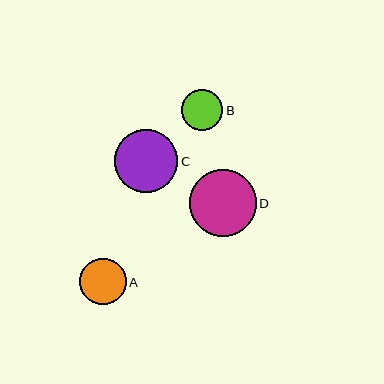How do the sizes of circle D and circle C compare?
Circle D and circle C are approximately the same size.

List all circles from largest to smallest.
From largest to smallest: D, C, A, B.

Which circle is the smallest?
Circle B is the smallest with a size of approximately 41 pixels.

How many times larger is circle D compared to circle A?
Circle D is approximately 1.4 times the size of circle A.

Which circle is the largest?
Circle D is the largest with a size of approximately 67 pixels.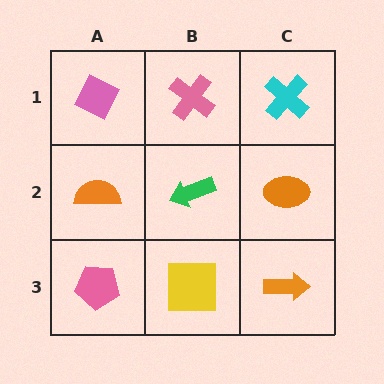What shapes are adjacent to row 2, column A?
A pink diamond (row 1, column A), a pink pentagon (row 3, column A), a green arrow (row 2, column B).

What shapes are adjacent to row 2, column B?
A pink cross (row 1, column B), a yellow square (row 3, column B), an orange semicircle (row 2, column A), an orange ellipse (row 2, column C).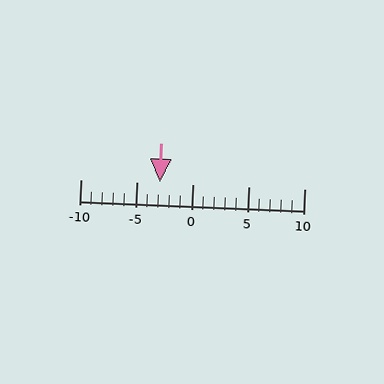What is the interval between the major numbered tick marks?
The major tick marks are spaced 5 units apart.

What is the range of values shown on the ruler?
The ruler shows values from -10 to 10.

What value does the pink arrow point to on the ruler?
The pink arrow points to approximately -3.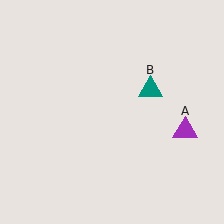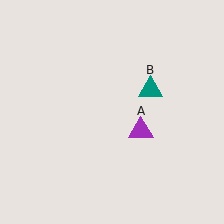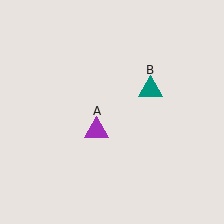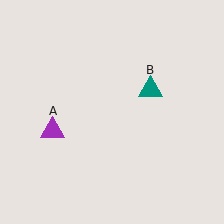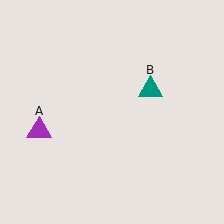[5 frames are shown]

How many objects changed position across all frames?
1 object changed position: purple triangle (object A).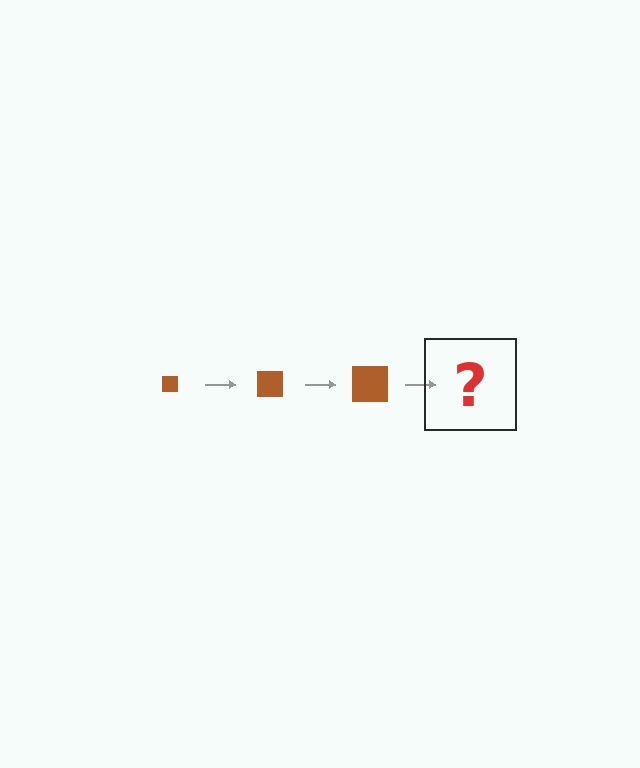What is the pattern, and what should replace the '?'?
The pattern is that the square gets progressively larger each step. The '?' should be a brown square, larger than the previous one.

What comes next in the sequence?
The next element should be a brown square, larger than the previous one.